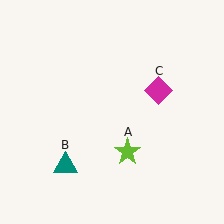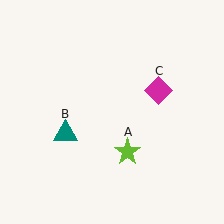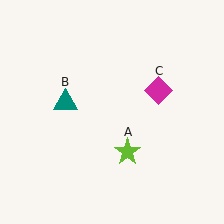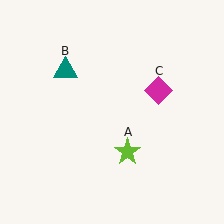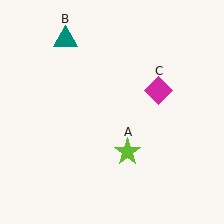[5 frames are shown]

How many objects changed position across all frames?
1 object changed position: teal triangle (object B).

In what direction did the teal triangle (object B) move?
The teal triangle (object B) moved up.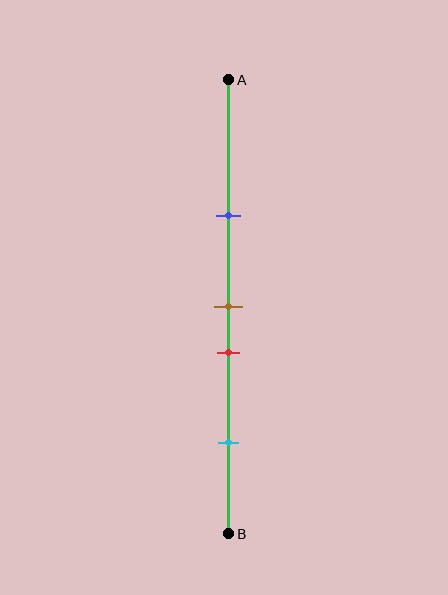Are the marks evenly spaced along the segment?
No, the marks are not evenly spaced.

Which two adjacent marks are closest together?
The brown and red marks are the closest adjacent pair.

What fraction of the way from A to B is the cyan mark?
The cyan mark is approximately 80% (0.8) of the way from A to B.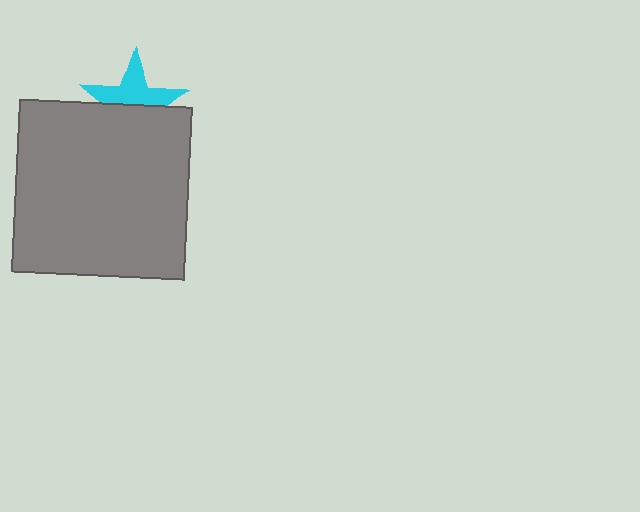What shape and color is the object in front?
The object in front is a gray square.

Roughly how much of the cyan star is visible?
About half of it is visible (roughly 53%).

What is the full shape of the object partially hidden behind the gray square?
The partially hidden object is a cyan star.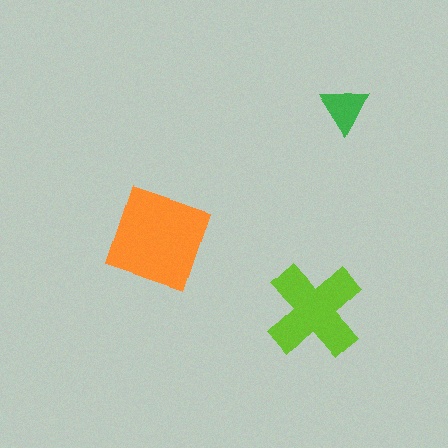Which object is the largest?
The orange diamond.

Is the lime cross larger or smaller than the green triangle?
Larger.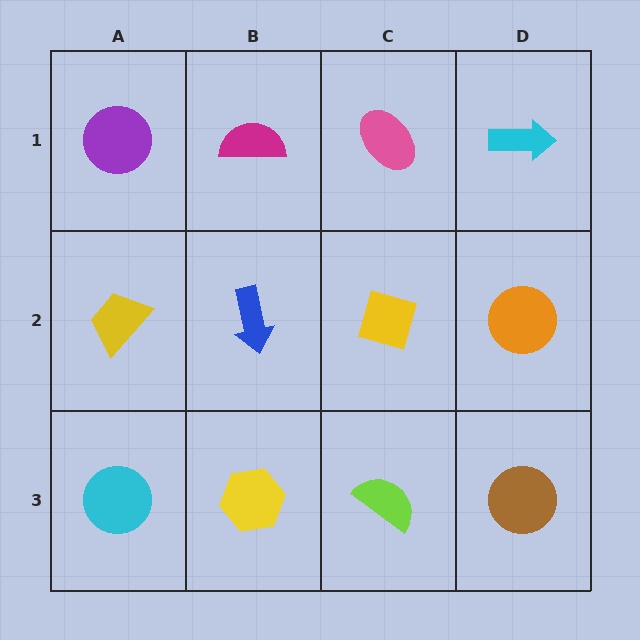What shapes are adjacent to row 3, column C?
A yellow diamond (row 2, column C), a yellow hexagon (row 3, column B), a brown circle (row 3, column D).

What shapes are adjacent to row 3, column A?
A yellow trapezoid (row 2, column A), a yellow hexagon (row 3, column B).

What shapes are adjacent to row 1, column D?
An orange circle (row 2, column D), a pink ellipse (row 1, column C).